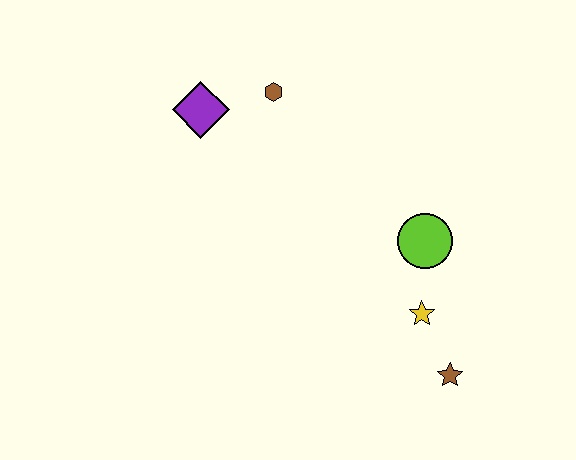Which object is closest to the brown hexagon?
The purple diamond is closest to the brown hexagon.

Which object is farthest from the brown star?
The purple diamond is farthest from the brown star.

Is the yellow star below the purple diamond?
Yes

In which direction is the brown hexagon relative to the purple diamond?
The brown hexagon is to the right of the purple diamond.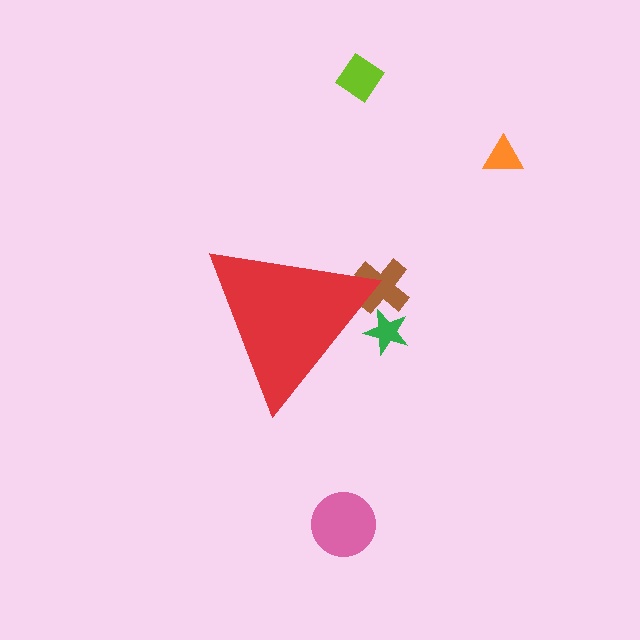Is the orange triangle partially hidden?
No, the orange triangle is fully visible.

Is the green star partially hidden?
Yes, the green star is partially hidden behind the red triangle.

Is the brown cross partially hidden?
Yes, the brown cross is partially hidden behind the red triangle.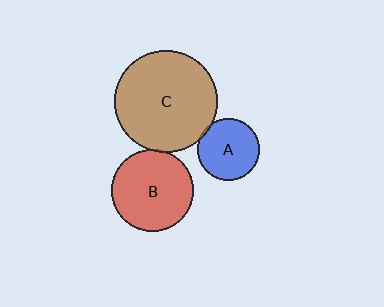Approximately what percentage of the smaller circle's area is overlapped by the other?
Approximately 5%.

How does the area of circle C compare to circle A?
Approximately 2.7 times.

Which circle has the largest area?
Circle C (brown).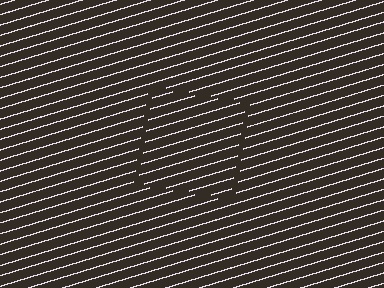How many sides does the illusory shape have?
4 sides — the line-ends trace a square.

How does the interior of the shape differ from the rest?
The interior of the shape contains the same grating, shifted by half a period — the contour is defined by the phase discontinuity where line-ends from the inner and outer gratings abut.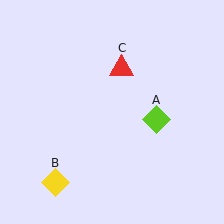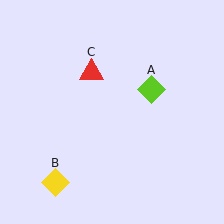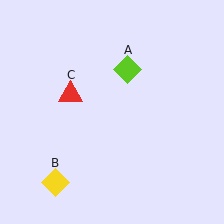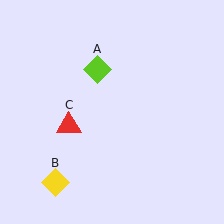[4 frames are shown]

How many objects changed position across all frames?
2 objects changed position: lime diamond (object A), red triangle (object C).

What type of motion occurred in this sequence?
The lime diamond (object A), red triangle (object C) rotated counterclockwise around the center of the scene.